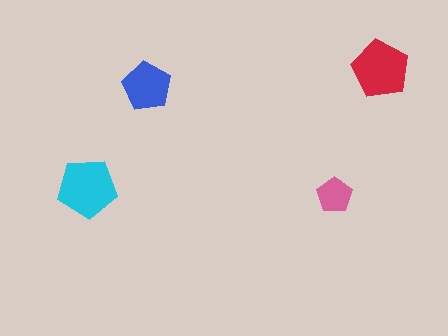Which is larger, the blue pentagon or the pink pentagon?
The blue one.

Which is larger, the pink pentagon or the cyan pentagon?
The cyan one.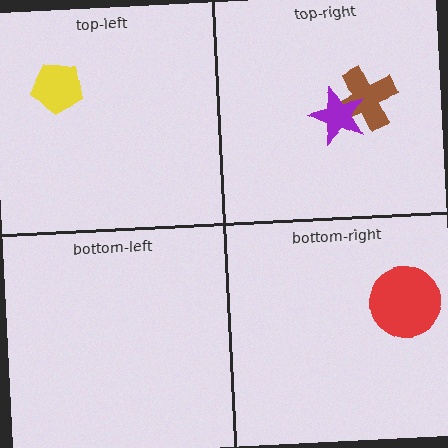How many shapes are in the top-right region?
2.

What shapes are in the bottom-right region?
The red circle.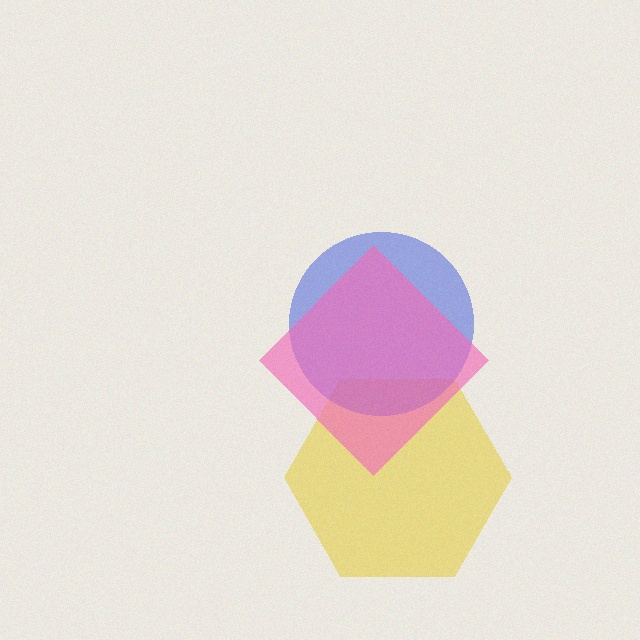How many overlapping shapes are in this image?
There are 3 overlapping shapes in the image.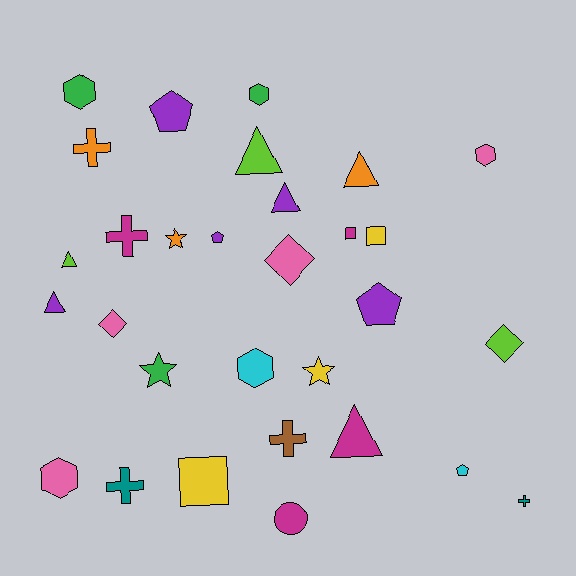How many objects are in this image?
There are 30 objects.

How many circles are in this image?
There is 1 circle.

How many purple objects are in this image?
There are 5 purple objects.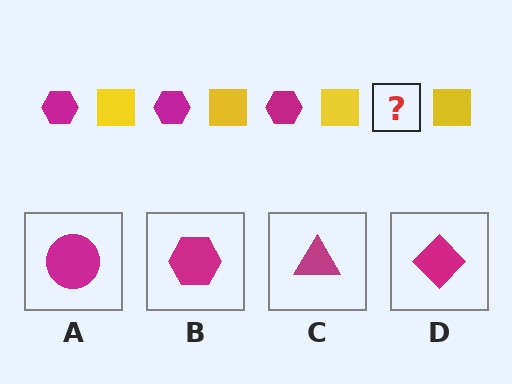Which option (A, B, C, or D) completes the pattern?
B.